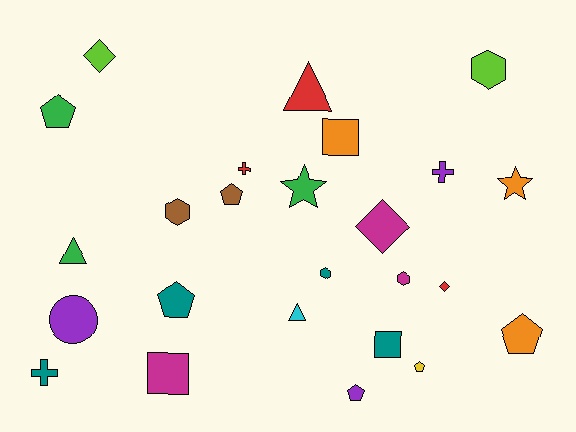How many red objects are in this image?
There are 3 red objects.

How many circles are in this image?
There is 1 circle.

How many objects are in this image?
There are 25 objects.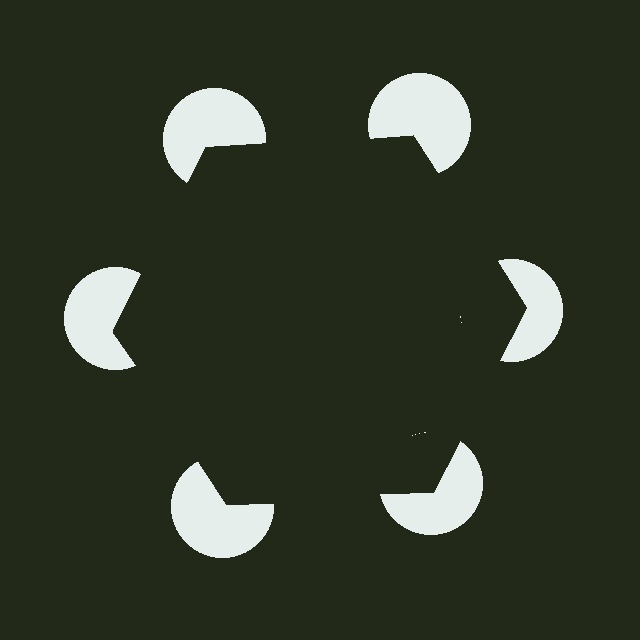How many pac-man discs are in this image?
There are 6 — one at each vertex of the illusory hexagon.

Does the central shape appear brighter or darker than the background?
It typically appears slightly darker than the background, even though no actual brightness change is drawn.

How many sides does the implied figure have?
6 sides.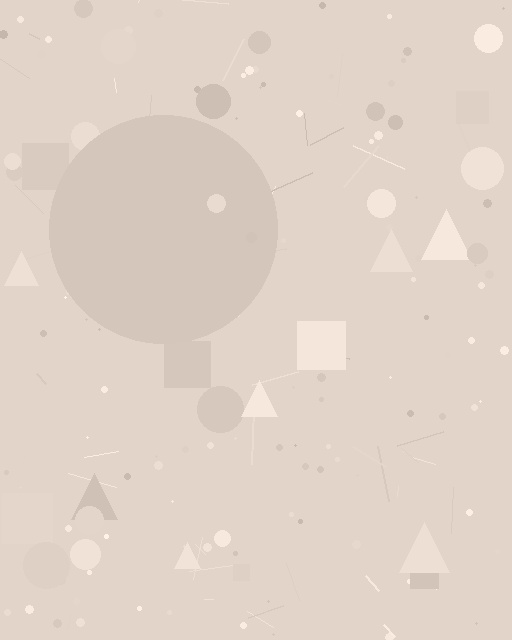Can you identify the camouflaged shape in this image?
The camouflaged shape is a circle.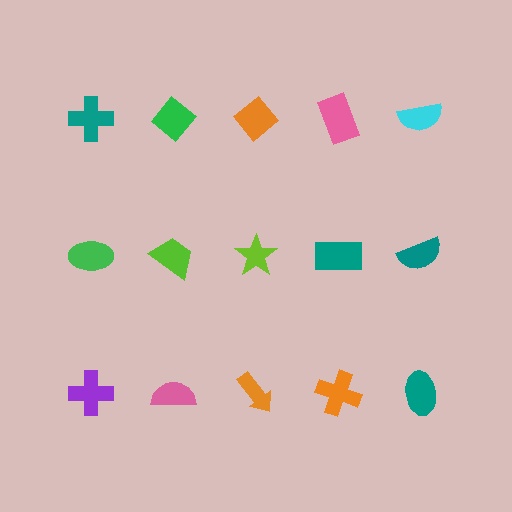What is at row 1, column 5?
A cyan semicircle.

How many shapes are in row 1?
5 shapes.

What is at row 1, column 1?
A teal cross.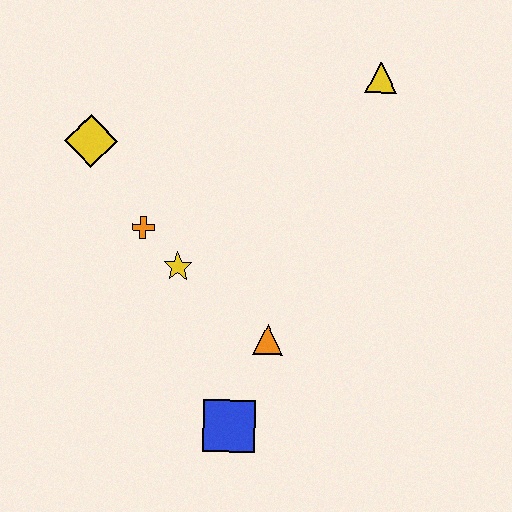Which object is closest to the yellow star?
The orange cross is closest to the yellow star.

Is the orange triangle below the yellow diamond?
Yes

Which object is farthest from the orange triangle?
The yellow triangle is farthest from the orange triangle.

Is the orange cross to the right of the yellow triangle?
No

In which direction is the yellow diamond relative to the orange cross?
The yellow diamond is above the orange cross.